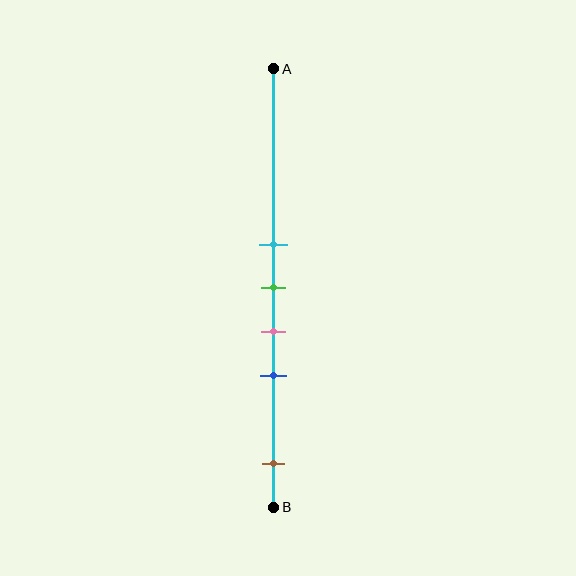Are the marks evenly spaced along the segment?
No, the marks are not evenly spaced.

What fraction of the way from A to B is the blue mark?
The blue mark is approximately 70% (0.7) of the way from A to B.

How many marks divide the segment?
There are 5 marks dividing the segment.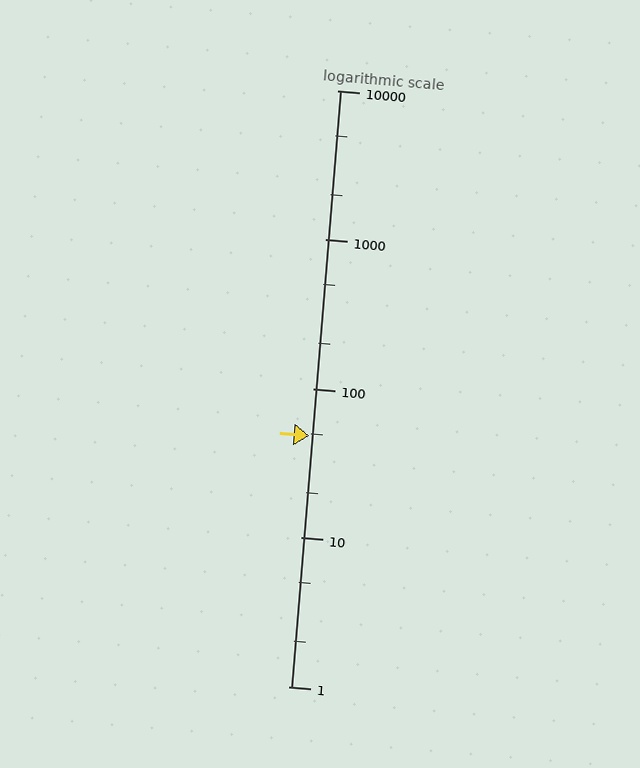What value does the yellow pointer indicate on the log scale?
The pointer indicates approximately 48.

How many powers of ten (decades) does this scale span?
The scale spans 4 decades, from 1 to 10000.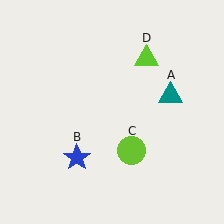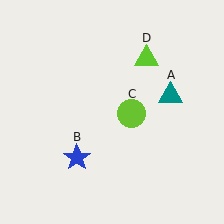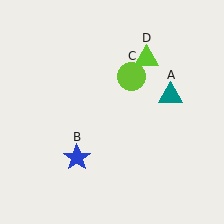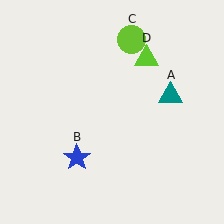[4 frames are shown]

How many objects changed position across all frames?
1 object changed position: lime circle (object C).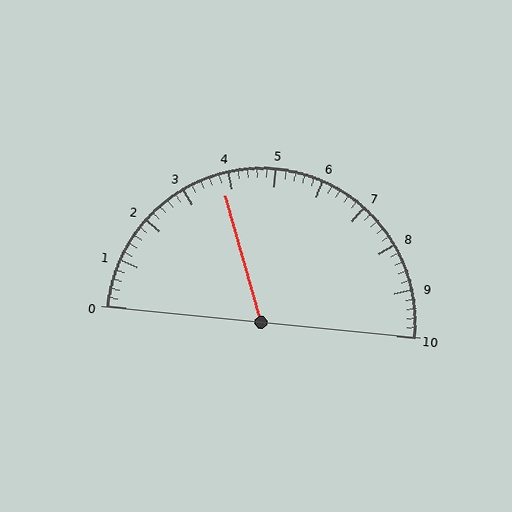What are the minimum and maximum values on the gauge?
The gauge ranges from 0 to 10.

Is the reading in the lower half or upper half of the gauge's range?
The reading is in the lower half of the range (0 to 10).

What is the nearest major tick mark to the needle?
The nearest major tick mark is 4.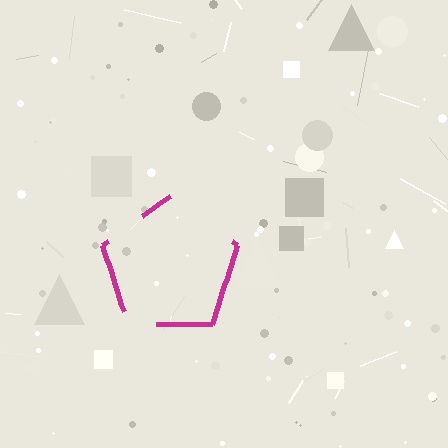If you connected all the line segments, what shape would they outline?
They would outline a pentagon.